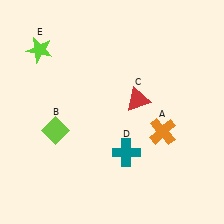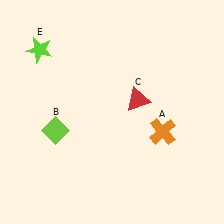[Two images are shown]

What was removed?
The teal cross (D) was removed in Image 2.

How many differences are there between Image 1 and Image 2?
There is 1 difference between the two images.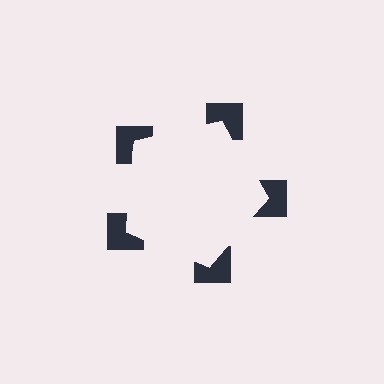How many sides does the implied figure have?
5 sides.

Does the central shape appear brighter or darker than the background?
It typically appears slightly brighter than the background, even though no actual brightness change is drawn.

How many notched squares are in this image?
There are 5 — one at each vertex of the illusory pentagon.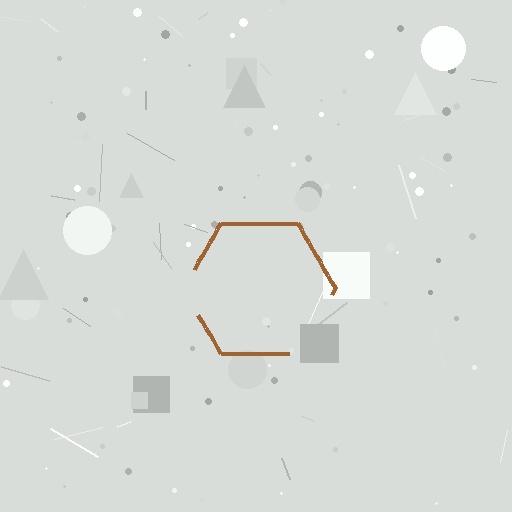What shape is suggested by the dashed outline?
The dashed outline suggests a hexagon.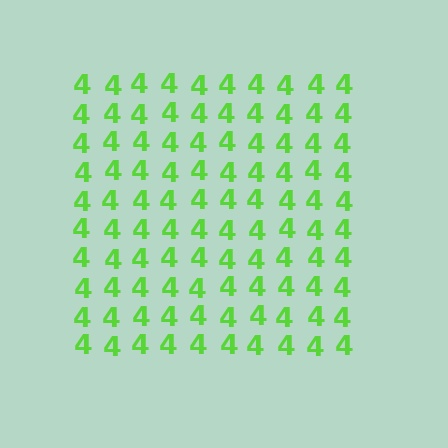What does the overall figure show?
The overall figure shows a square.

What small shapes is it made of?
It is made of small digit 4's.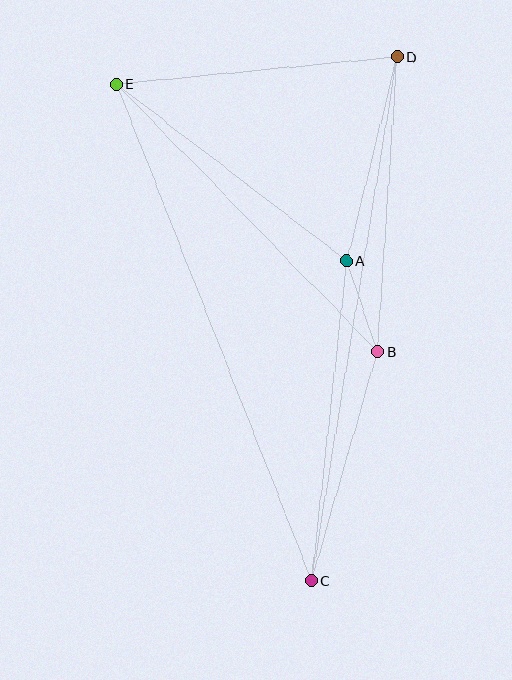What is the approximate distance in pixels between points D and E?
The distance between D and E is approximately 282 pixels.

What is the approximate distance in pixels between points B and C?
The distance between B and C is approximately 239 pixels.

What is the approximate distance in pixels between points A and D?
The distance between A and D is approximately 210 pixels.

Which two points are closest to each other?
Points A and B are closest to each other.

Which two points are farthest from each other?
Points C and E are farthest from each other.